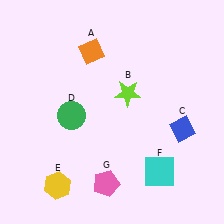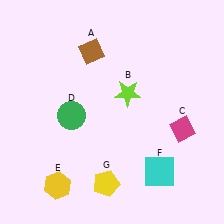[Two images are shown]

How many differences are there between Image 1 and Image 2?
There are 3 differences between the two images.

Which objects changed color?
A changed from orange to brown. C changed from blue to magenta. G changed from pink to yellow.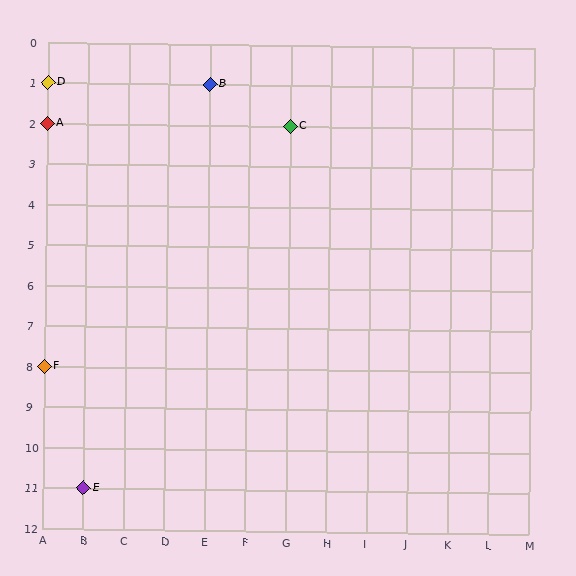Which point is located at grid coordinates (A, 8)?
Point F is at (A, 8).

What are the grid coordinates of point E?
Point E is at grid coordinates (B, 11).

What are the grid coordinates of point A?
Point A is at grid coordinates (A, 2).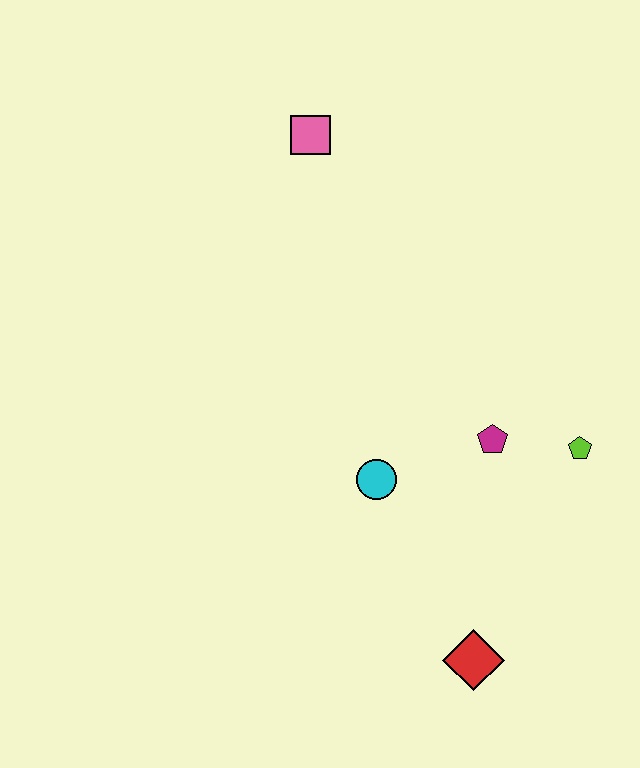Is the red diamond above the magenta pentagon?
No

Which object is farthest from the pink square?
The red diamond is farthest from the pink square.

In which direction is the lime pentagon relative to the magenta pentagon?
The lime pentagon is to the right of the magenta pentagon.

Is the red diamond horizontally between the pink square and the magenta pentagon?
Yes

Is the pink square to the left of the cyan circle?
Yes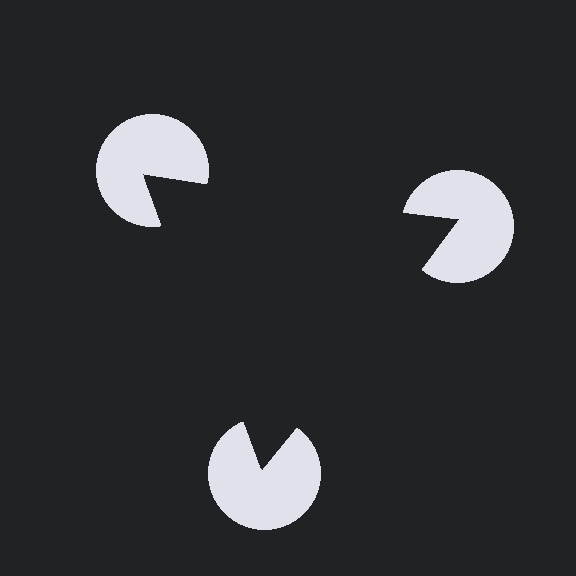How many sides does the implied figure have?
3 sides.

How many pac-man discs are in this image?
There are 3 — one at each vertex of the illusory triangle.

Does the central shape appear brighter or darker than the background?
It typically appears slightly darker than the background, even though no actual brightness change is drawn.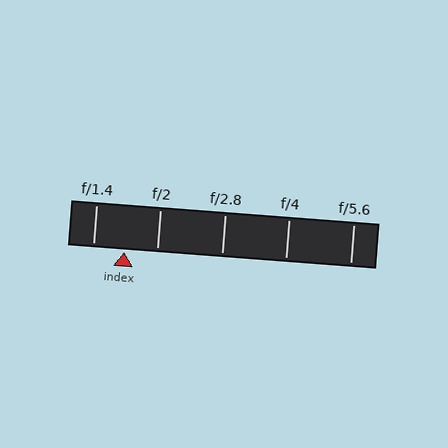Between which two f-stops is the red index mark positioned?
The index mark is between f/1.4 and f/2.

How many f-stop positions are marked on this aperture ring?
There are 5 f-stop positions marked.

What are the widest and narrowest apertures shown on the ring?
The widest aperture shown is f/1.4 and the narrowest is f/5.6.